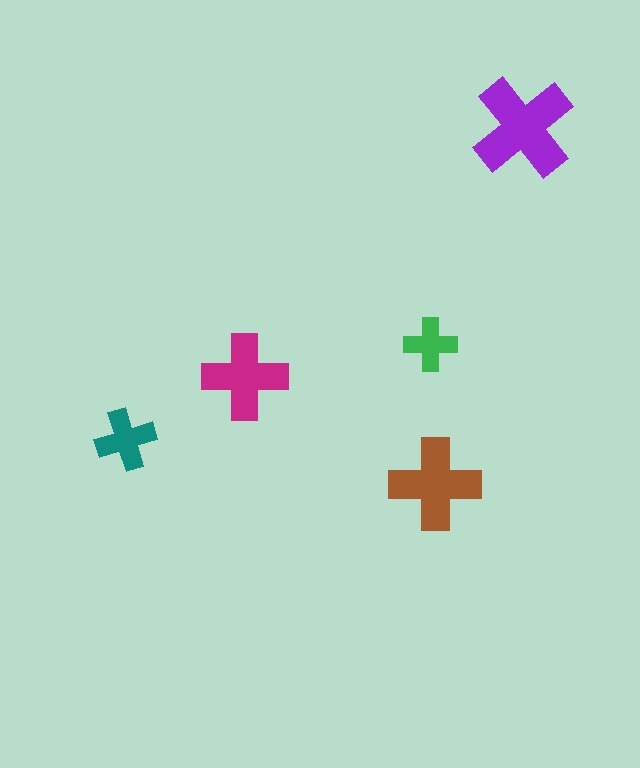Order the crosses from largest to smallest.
the purple one, the brown one, the magenta one, the teal one, the green one.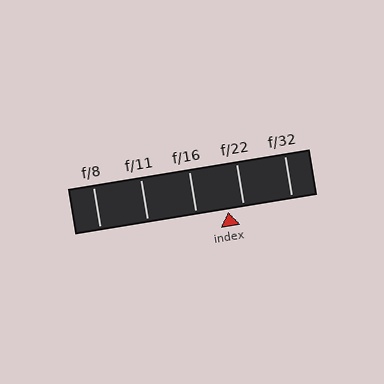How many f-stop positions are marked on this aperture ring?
There are 5 f-stop positions marked.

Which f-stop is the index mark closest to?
The index mark is closest to f/22.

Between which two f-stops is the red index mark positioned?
The index mark is between f/16 and f/22.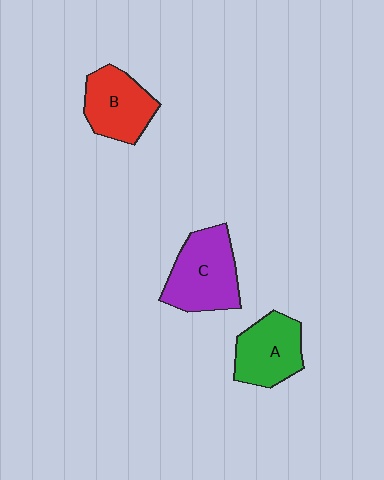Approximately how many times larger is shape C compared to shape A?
Approximately 1.2 times.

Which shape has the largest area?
Shape C (purple).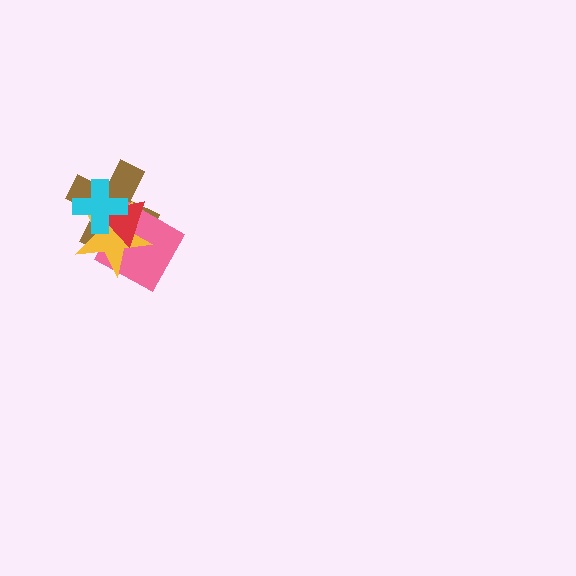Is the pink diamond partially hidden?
Yes, it is partially covered by another shape.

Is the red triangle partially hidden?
Yes, it is partially covered by another shape.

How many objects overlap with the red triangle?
4 objects overlap with the red triangle.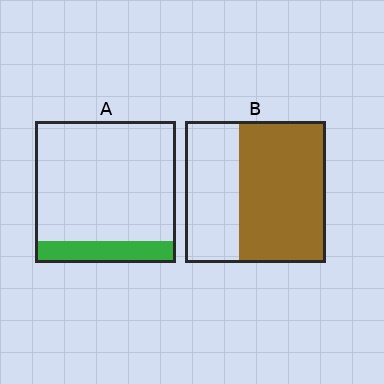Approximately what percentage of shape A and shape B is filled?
A is approximately 15% and B is approximately 60%.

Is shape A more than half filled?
No.